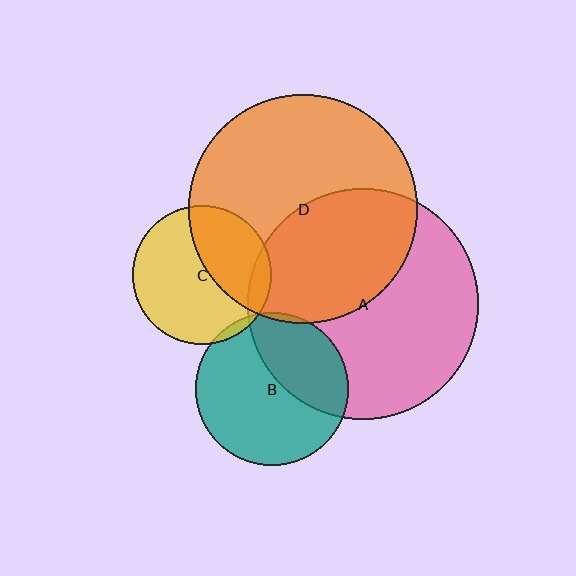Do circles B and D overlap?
Yes.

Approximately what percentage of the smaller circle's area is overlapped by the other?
Approximately 5%.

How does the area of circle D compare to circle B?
Approximately 2.2 times.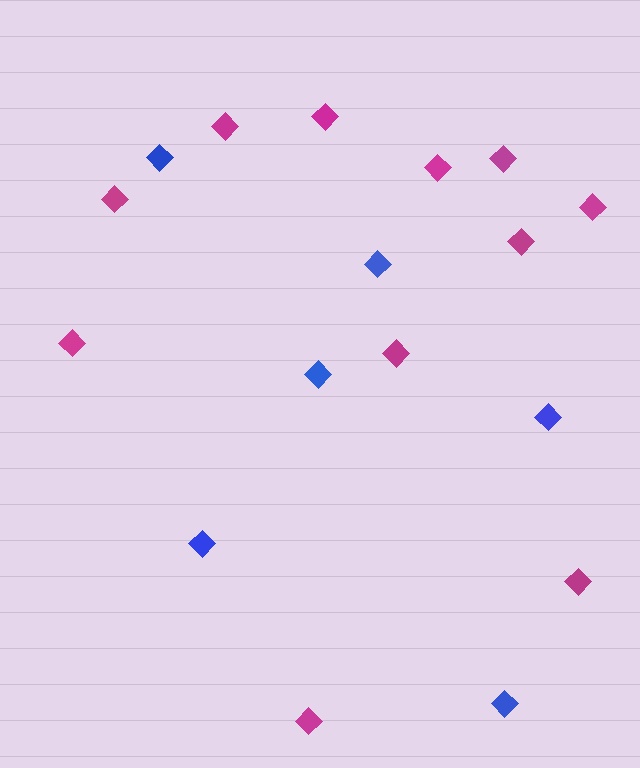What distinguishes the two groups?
There are 2 groups: one group of magenta diamonds (11) and one group of blue diamonds (6).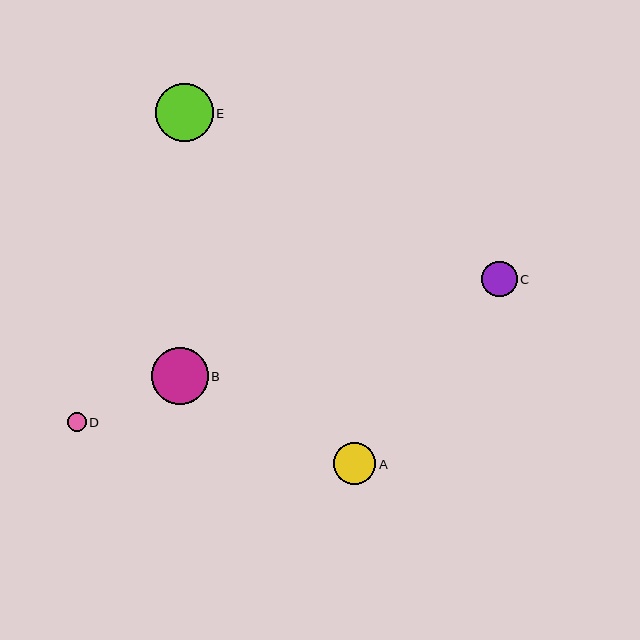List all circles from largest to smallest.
From largest to smallest: E, B, A, C, D.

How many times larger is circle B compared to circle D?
Circle B is approximately 3.0 times the size of circle D.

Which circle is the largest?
Circle E is the largest with a size of approximately 58 pixels.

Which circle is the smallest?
Circle D is the smallest with a size of approximately 19 pixels.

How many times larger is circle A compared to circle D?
Circle A is approximately 2.2 times the size of circle D.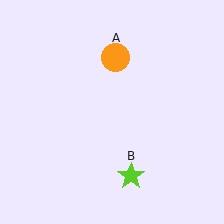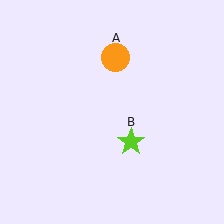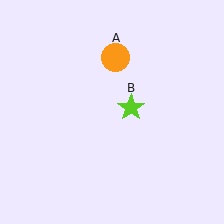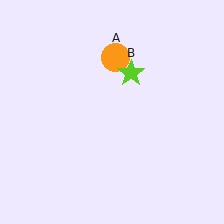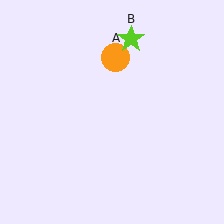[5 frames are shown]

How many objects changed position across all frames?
1 object changed position: lime star (object B).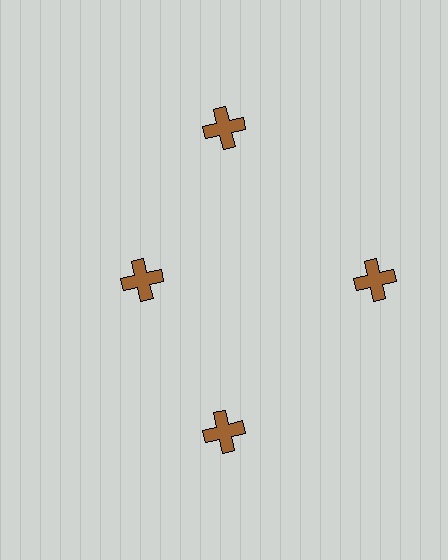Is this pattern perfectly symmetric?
No. The 4 brown crosses are arranged in a ring, but one element near the 9 o'clock position is pulled inward toward the center, breaking the 4-fold rotational symmetry.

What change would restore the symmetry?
The symmetry would be restored by moving it outward, back onto the ring so that all 4 crosses sit at equal angles and equal distance from the center.